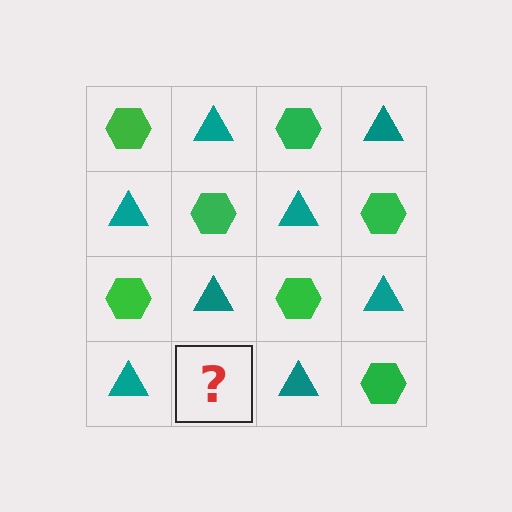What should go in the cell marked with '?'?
The missing cell should contain a green hexagon.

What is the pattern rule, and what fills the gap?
The rule is that it alternates green hexagon and teal triangle in a checkerboard pattern. The gap should be filled with a green hexagon.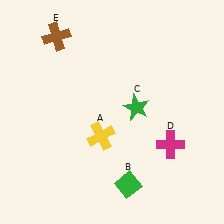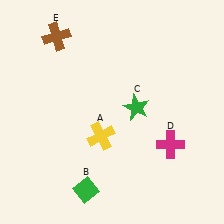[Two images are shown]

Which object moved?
The green diamond (B) moved left.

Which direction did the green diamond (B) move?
The green diamond (B) moved left.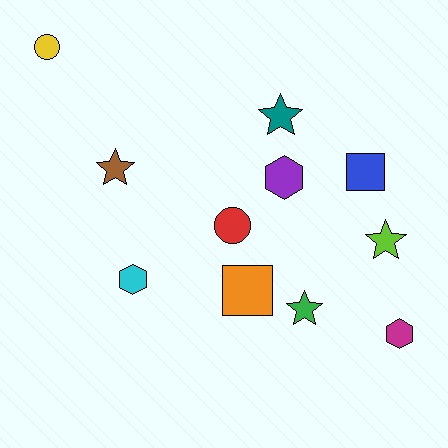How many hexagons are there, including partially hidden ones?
There are 3 hexagons.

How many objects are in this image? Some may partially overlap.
There are 11 objects.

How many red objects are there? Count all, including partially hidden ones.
There is 1 red object.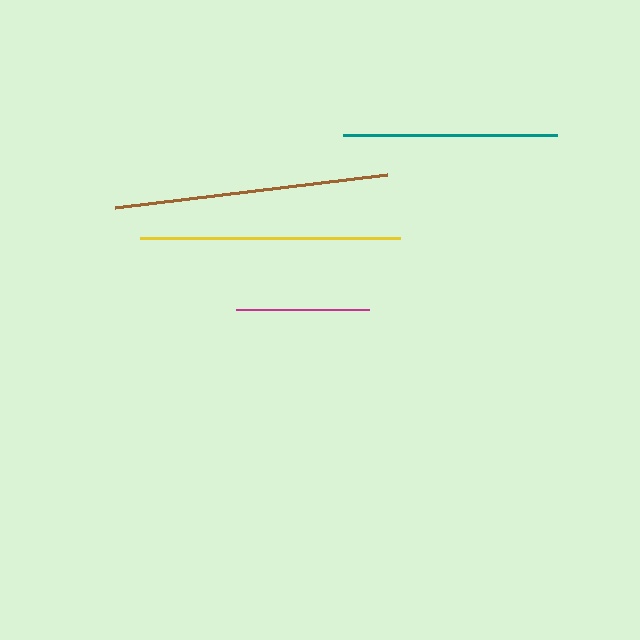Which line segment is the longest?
The brown line is the longest at approximately 274 pixels.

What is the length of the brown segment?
The brown segment is approximately 274 pixels long.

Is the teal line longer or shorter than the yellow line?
The yellow line is longer than the teal line.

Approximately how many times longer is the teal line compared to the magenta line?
The teal line is approximately 1.6 times the length of the magenta line.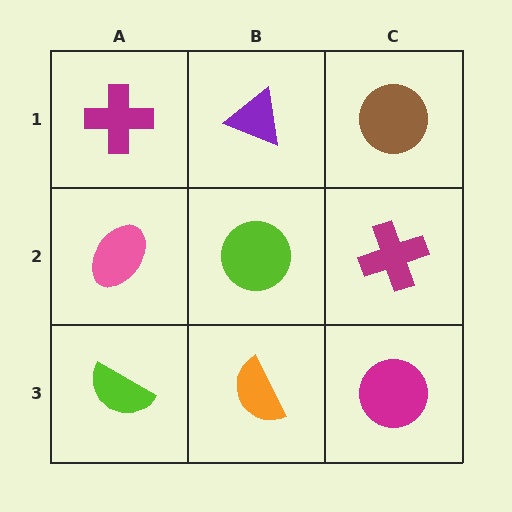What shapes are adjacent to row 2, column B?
A purple triangle (row 1, column B), an orange semicircle (row 3, column B), a pink ellipse (row 2, column A), a magenta cross (row 2, column C).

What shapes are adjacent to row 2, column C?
A brown circle (row 1, column C), a magenta circle (row 3, column C), a lime circle (row 2, column B).